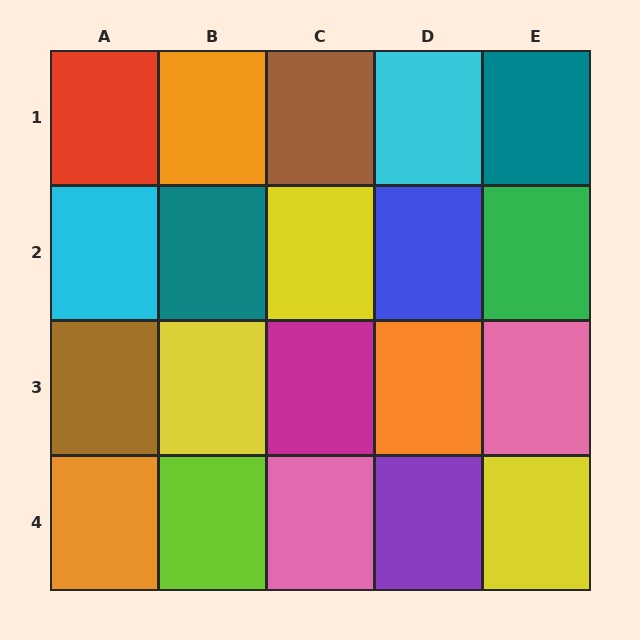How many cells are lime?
1 cell is lime.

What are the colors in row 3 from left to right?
Brown, yellow, magenta, orange, pink.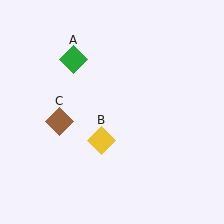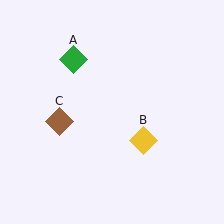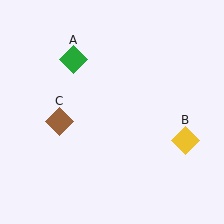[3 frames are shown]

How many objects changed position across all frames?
1 object changed position: yellow diamond (object B).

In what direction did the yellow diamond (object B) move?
The yellow diamond (object B) moved right.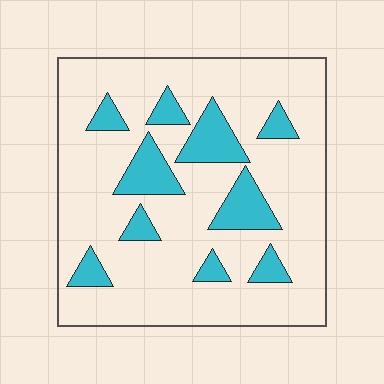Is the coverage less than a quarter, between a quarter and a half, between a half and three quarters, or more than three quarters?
Less than a quarter.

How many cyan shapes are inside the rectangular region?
10.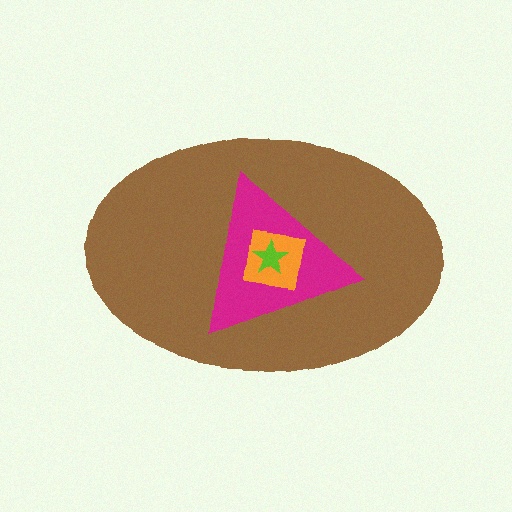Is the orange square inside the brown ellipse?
Yes.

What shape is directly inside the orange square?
The lime star.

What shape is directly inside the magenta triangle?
The orange square.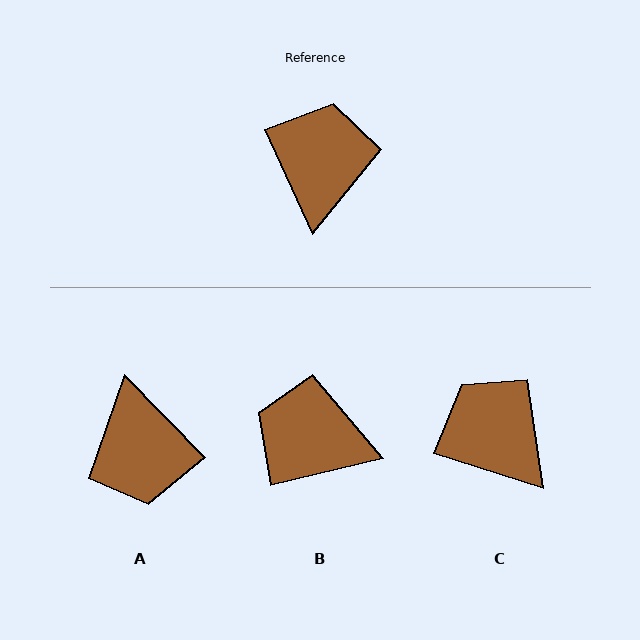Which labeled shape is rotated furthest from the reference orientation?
A, about 160 degrees away.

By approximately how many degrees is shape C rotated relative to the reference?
Approximately 48 degrees counter-clockwise.